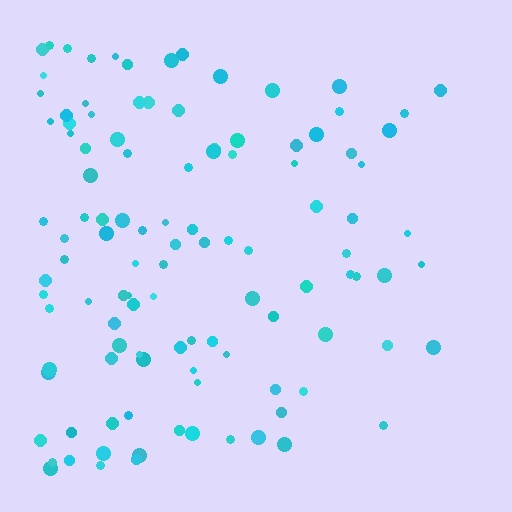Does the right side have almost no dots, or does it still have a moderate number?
Still a moderate number, just noticeably fewer than the left.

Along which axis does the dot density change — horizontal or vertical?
Horizontal.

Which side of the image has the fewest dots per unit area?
The right.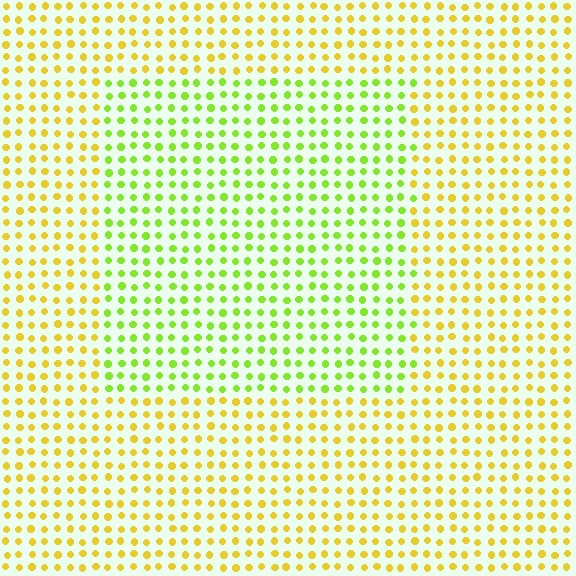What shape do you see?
I see a rectangle.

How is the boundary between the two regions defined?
The boundary is defined purely by a slight shift in hue (about 41 degrees). Spacing, size, and orientation are identical on both sides.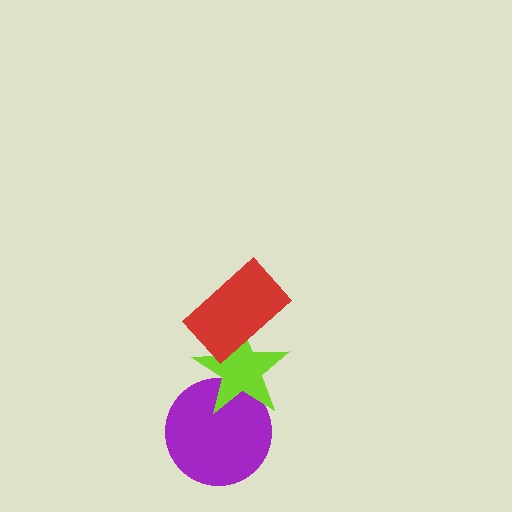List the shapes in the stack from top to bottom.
From top to bottom: the red rectangle, the lime star, the purple circle.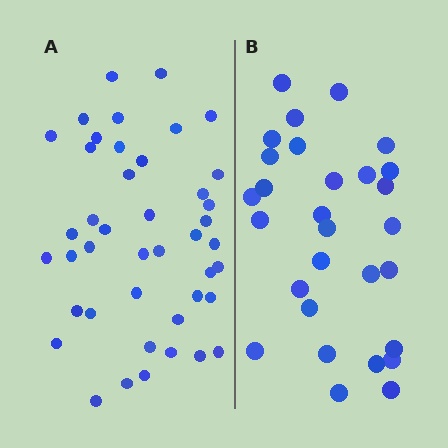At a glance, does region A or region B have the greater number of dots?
Region A (the left region) has more dots.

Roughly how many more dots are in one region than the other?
Region A has approximately 15 more dots than region B.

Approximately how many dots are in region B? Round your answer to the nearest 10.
About 30 dots. (The exact count is 29, which rounds to 30.)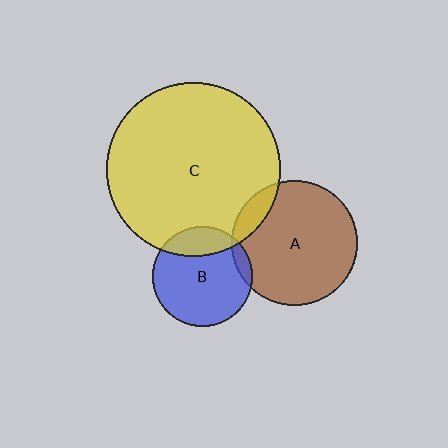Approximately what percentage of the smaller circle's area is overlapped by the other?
Approximately 20%.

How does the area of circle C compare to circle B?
Approximately 3.0 times.